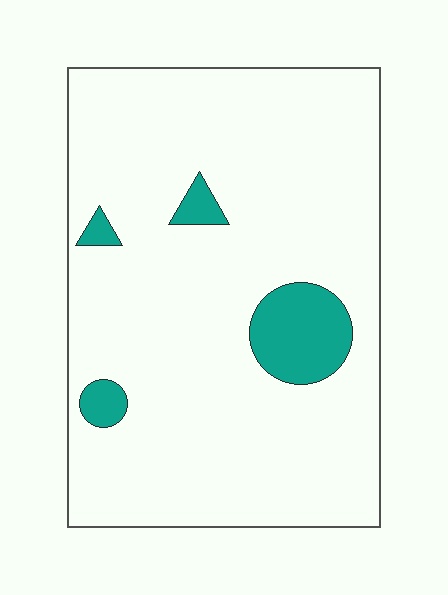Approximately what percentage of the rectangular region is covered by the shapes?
Approximately 10%.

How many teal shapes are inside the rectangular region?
4.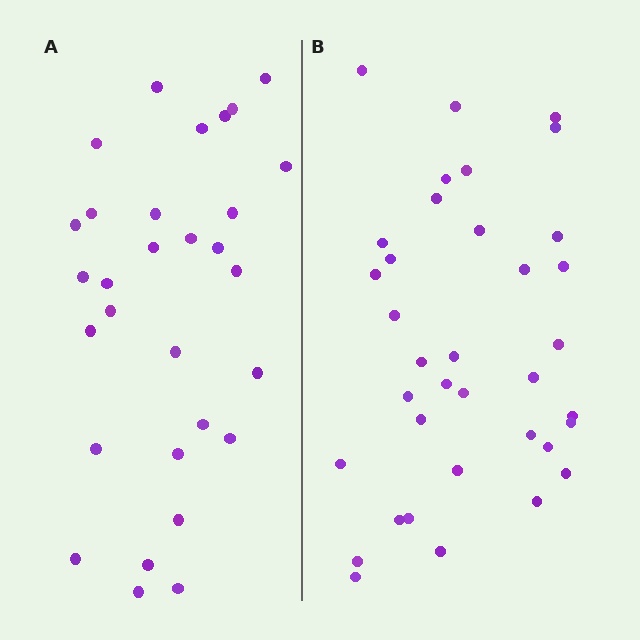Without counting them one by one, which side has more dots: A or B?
Region B (the right region) has more dots.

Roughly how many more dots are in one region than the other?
Region B has about 6 more dots than region A.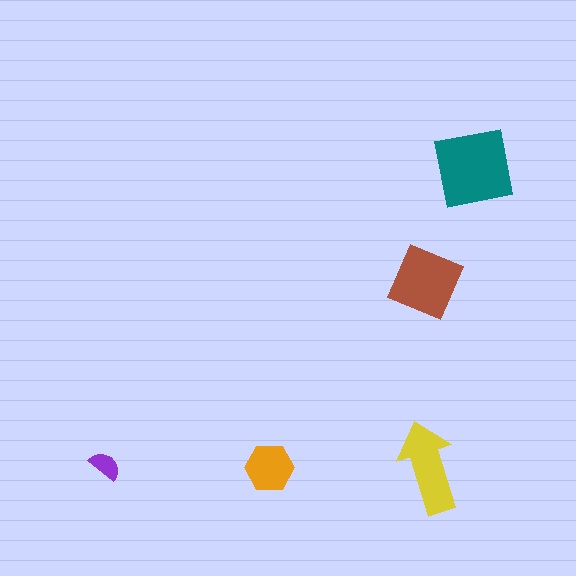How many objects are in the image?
There are 5 objects in the image.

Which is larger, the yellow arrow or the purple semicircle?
The yellow arrow.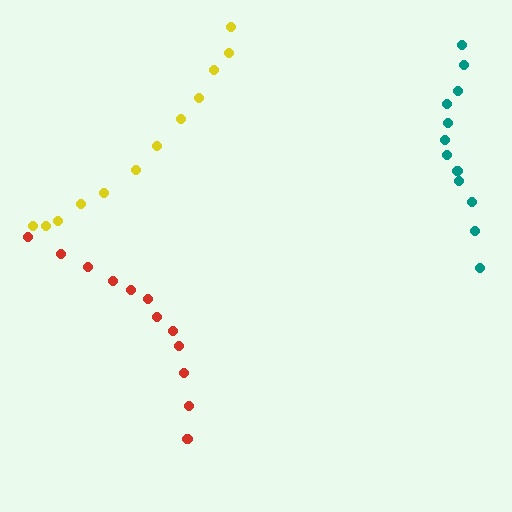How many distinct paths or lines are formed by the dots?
There are 3 distinct paths.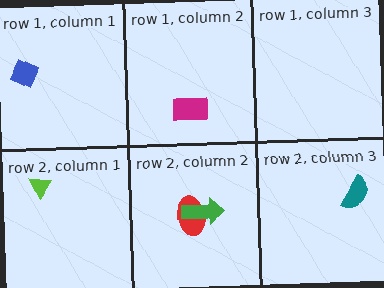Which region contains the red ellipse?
The row 2, column 2 region.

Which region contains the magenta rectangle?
The row 1, column 2 region.